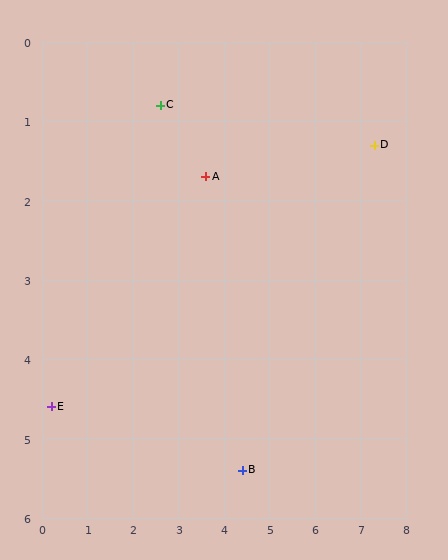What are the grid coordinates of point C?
Point C is at approximately (2.6, 0.8).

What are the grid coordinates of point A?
Point A is at approximately (3.6, 1.7).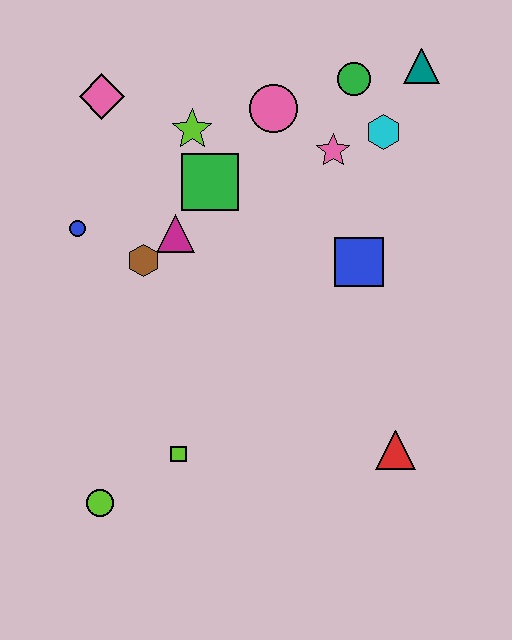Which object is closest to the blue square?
The pink star is closest to the blue square.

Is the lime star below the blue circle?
No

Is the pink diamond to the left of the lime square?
Yes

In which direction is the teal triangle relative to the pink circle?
The teal triangle is to the right of the pink circle.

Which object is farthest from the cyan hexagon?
The lime circle is farthest from the cyan hexagon.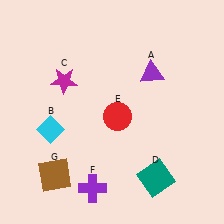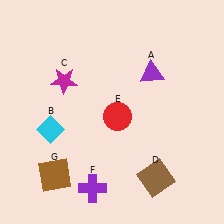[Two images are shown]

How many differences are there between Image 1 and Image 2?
There is 1 difference between the two images.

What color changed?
The square (D) changed from teal in Image 1 to brown in Image 2.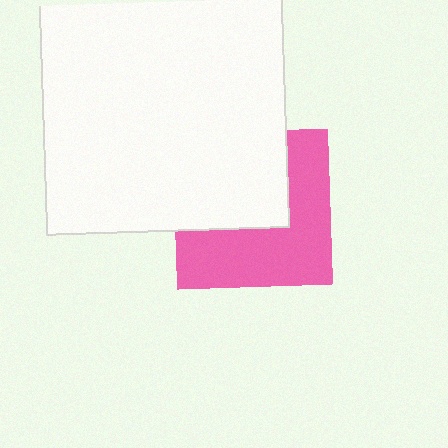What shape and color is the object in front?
The object in front is a white square.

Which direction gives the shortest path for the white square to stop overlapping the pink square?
Moving up gives the shortest separation.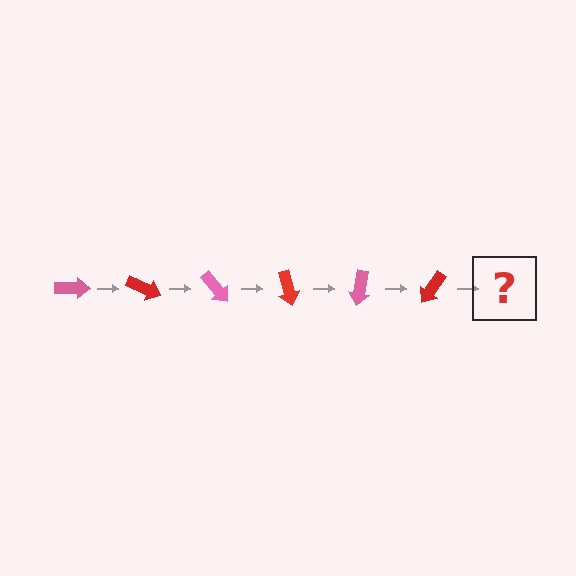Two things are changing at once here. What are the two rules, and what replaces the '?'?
The two rules are that it rotates 25 degrees each step and the color cycles through pink and red. The '?' should be a pink arrow, rotated 150 degrees from the start.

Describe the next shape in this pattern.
It should be a pink arrow, rotated 150 degrees from the start.